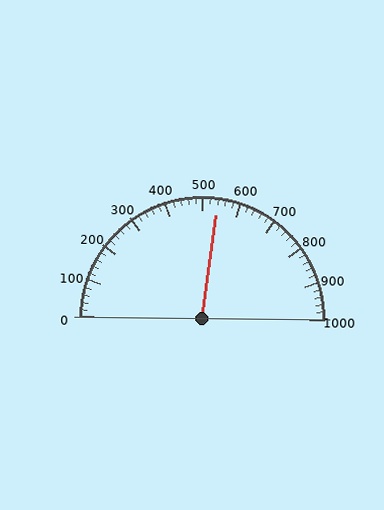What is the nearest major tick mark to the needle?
The nearest major tick mark is 500.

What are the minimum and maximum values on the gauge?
The gauge ranges from 0 to 1000.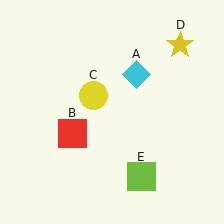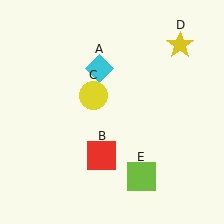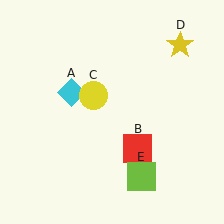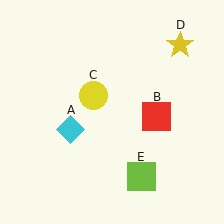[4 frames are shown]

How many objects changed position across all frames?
2 objects changed position: cyan diamond (object A), red square (object B).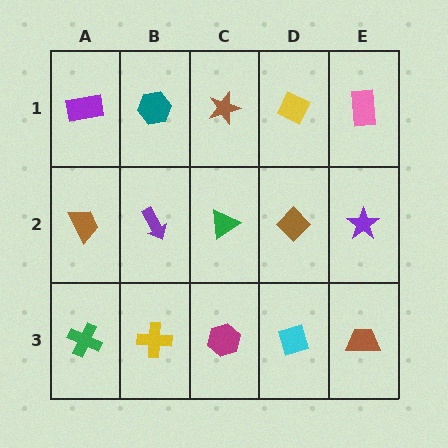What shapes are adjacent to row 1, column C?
A green triangle (row 2, column C), a teal hexagon (row 1, column B), a yellow diamond (row 1, column D).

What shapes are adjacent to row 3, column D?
A brown diamond (row 2, column D), a magenta hexagon (row 3, column C), a brown trapezoid (row 3, column E).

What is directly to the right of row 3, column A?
A yellow cross.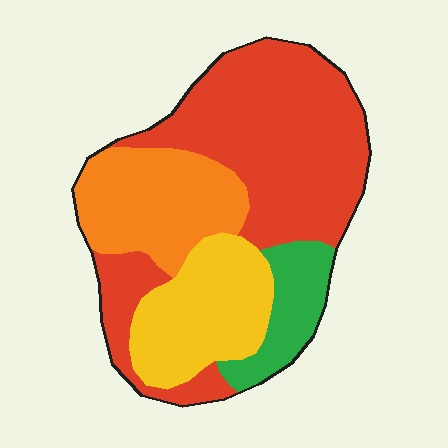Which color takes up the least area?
Green, at roughly 10%.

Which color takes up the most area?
Red, at roughly 50%.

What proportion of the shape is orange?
Orange takes up about one fifth (1/5) of the shape.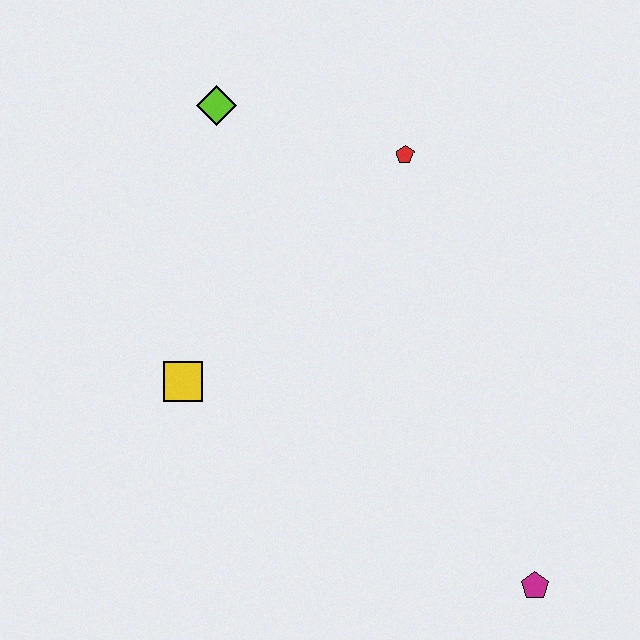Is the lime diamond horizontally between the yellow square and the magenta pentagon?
Yes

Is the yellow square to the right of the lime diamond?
No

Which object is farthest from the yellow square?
The magenta pentagon is farthest from the yellow square.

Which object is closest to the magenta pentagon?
The yellow square is closest to the magenta pentagon.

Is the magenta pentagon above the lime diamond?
No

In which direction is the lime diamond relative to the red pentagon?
The lime diamond is to the left of the red pentagon.